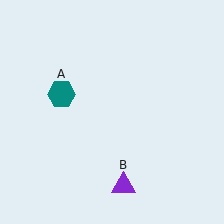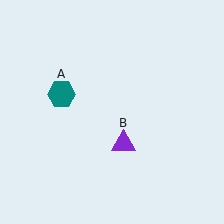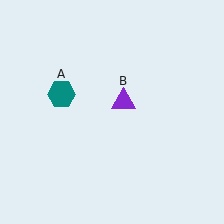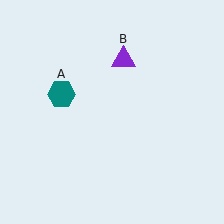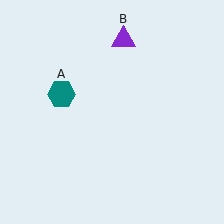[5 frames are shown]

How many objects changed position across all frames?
1 object changed position: purple triangle (object B).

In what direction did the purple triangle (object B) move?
The purple triangle (object B) moved up.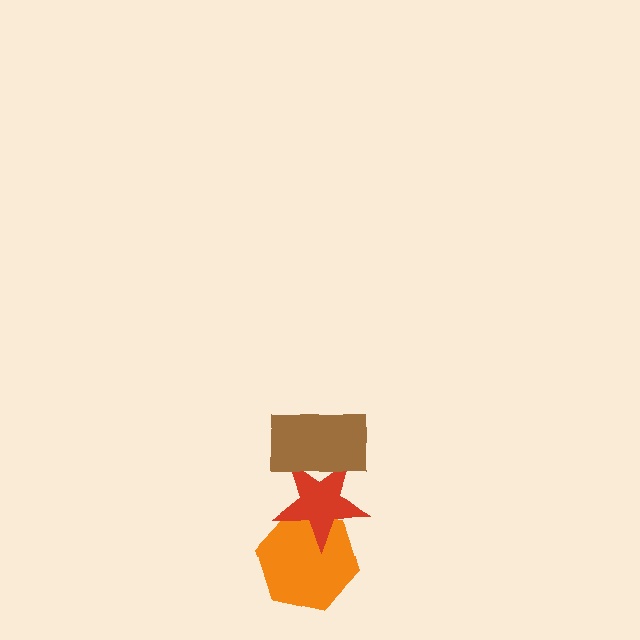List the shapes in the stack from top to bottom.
From top to bottom: the brown rectangle, the red star, the orange hexagon.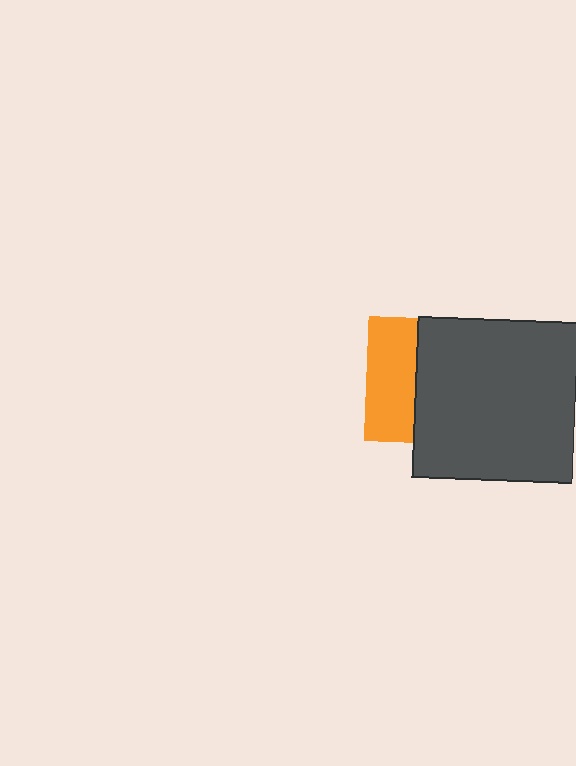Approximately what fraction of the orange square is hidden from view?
Roughly 60% of the orange square is hidden behind the dark gray square.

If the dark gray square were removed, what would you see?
You would see the complete orange square.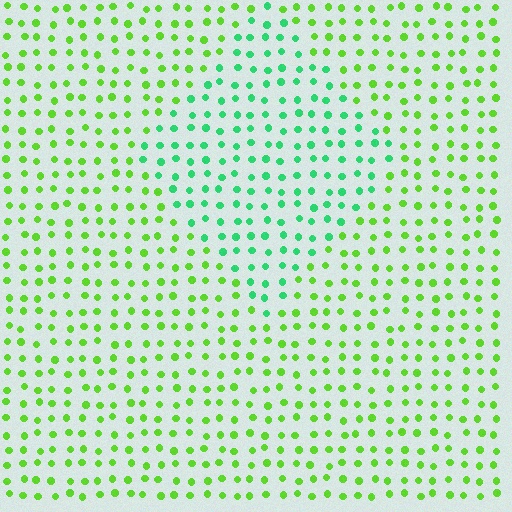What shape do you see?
I see a diamond.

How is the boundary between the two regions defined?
The boundary is defined purely by a slight shift in hue (about 42 degrees). Spacing, size, and orientation are identical on both sides.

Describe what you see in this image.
The image is filled with small lime elements in a uniform arrangement. A diamond-shaped region is visible where the elements are tinted to a slightly different hue, forming a subtle color boundary.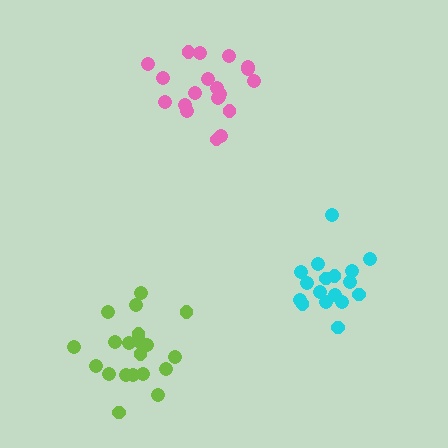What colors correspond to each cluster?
The clusters are colored: pink, lime, cyan.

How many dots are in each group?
Group 1: 20 dots, Group 2: 20 dots, Group 3: 17 dots (57 total).